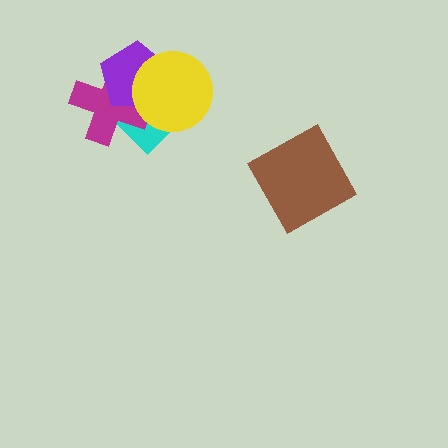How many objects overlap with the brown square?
0 objects overlap with the brown square.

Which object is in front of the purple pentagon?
The yellow circle is in front of the purple pentagon.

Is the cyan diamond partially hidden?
Yes, it is partially covered by another shape.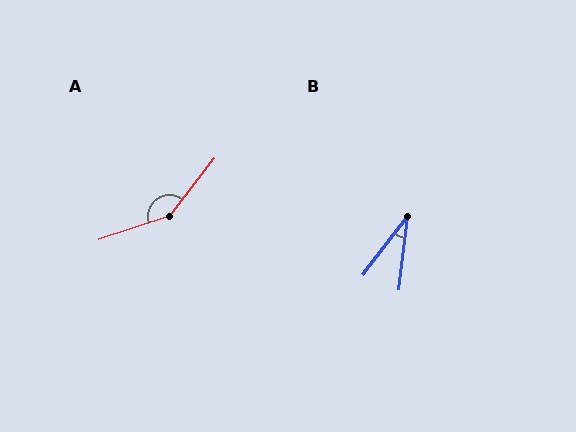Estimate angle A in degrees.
Approximately 146 degrees.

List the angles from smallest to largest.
B (31°), A (146°).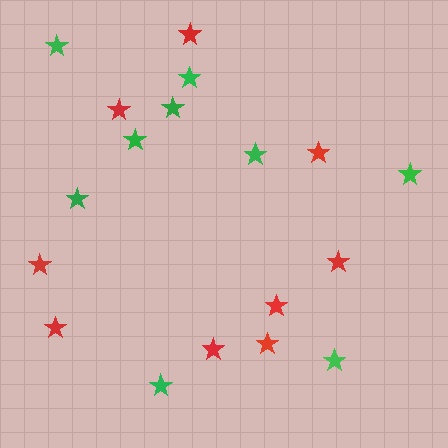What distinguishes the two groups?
There are 2 groups: one group of red stars (9) and one group of green stars (9).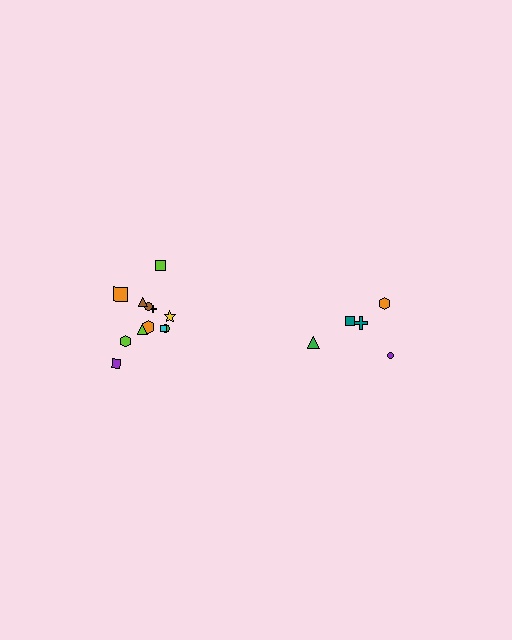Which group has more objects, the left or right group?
The left group.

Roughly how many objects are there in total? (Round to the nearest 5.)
Roughly 15 objects in total.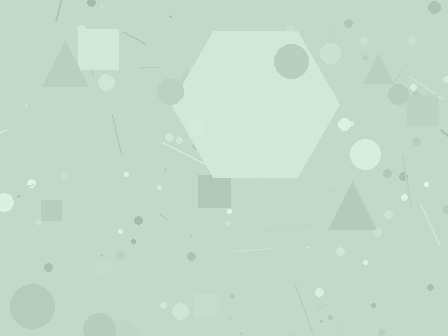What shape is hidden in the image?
A hexagon is hidden in the image.